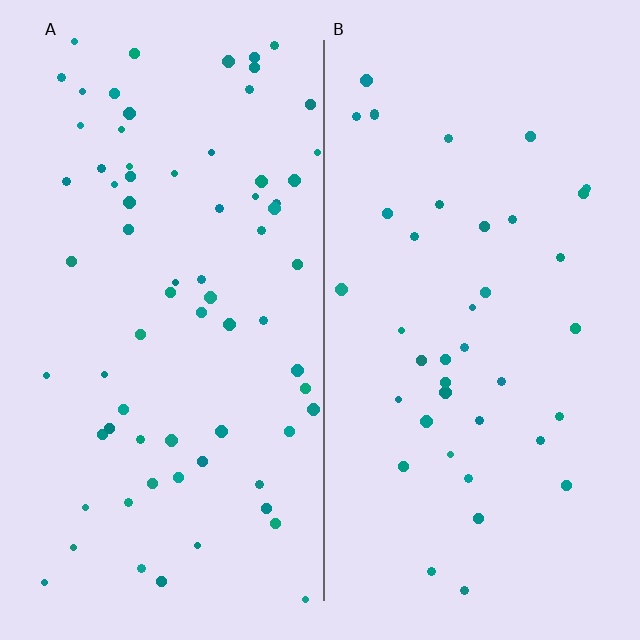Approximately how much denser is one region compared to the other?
Approximately 1.8× — region A over region B.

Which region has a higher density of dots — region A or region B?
A (the left).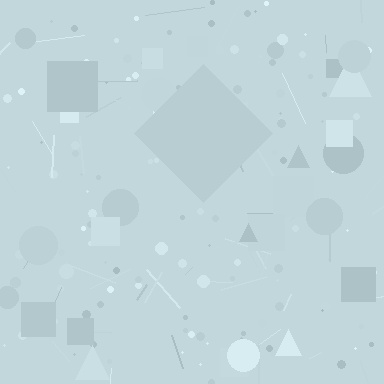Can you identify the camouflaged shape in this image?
The camouflaged shape is a diamond.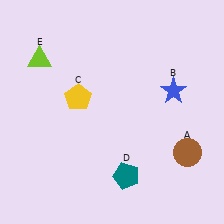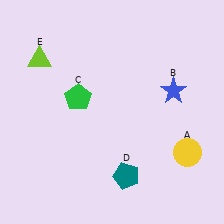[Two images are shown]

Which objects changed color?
A changed from brown to yellow. C changed from yellow to green.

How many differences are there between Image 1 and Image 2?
There are 2 differences between the two images.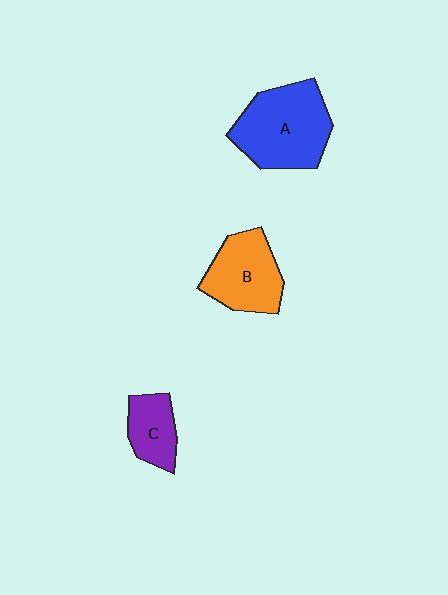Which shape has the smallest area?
Shape C (purple).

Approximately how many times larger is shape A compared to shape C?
Approximately 2.1 times.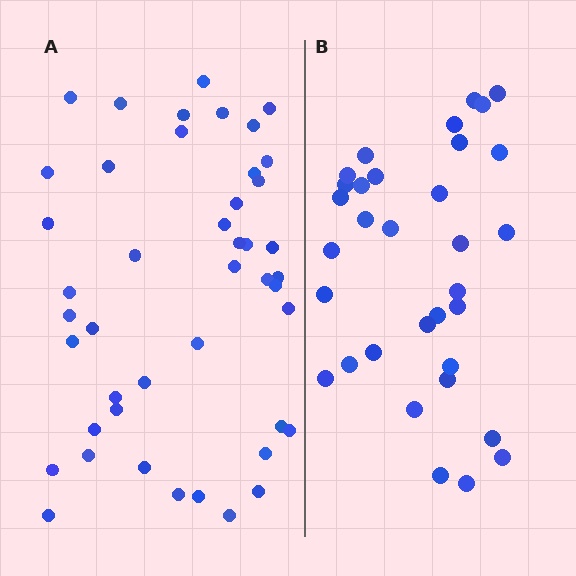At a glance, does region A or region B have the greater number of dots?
Region A (the left region) has more dots.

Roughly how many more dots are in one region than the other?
Region A has roughly 12 or so more dots than region B.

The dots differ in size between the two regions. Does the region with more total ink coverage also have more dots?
No. Region B has more total ink coverage because its dots are larger, but region A actually contains more individual dots. Total area can be misleading — the number of items is what matters here.